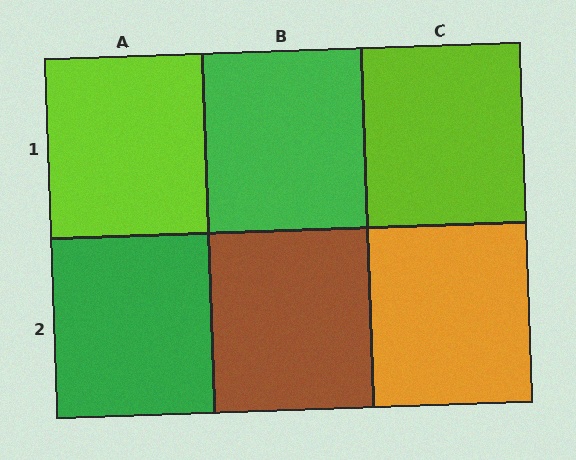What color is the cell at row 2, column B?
Brown.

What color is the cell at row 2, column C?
Orange.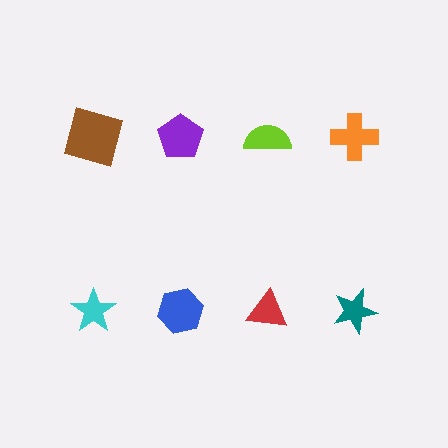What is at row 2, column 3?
A red triangle.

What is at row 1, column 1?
A brown square.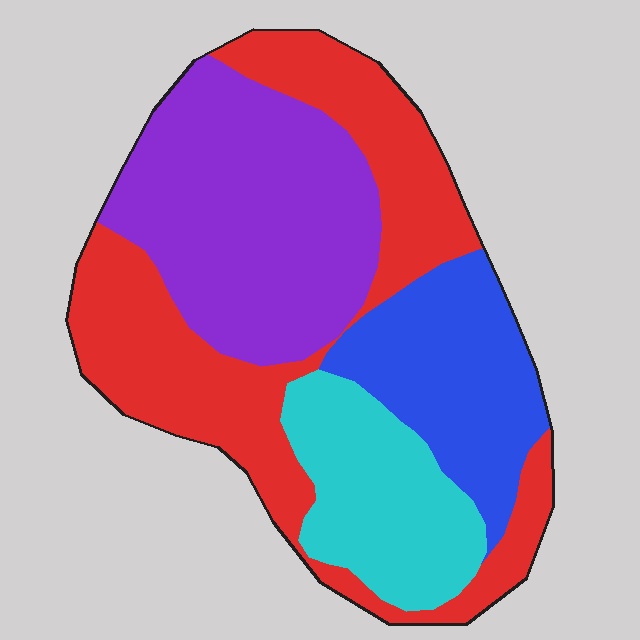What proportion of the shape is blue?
Blue takes up about one sixth (1/6) of the shape.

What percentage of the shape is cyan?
Cyan takes up about one sixth (1/6) of the shape.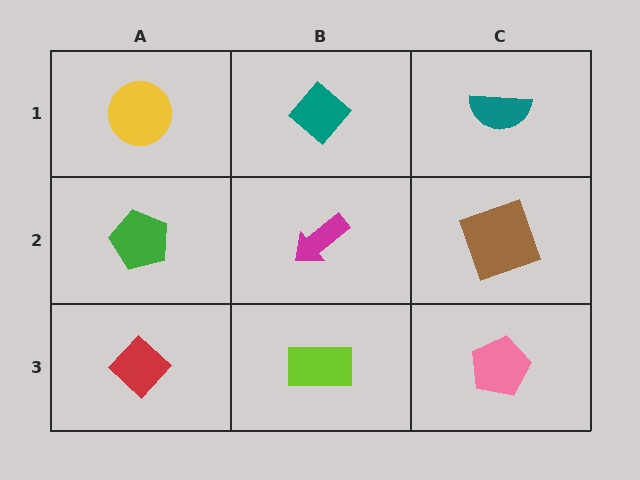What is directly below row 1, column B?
A magenta arrow.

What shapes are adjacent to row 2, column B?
A teal diamond (row 1, column B), a lime rectangle (row 3, column B), a green pentagon (row 2, column A), a brown square (row 2, column C).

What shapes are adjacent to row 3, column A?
A green pentagon (row 2, column A), a lime rectangle (row 3, column B).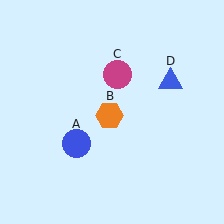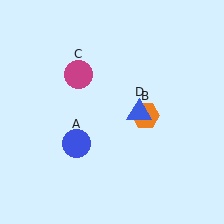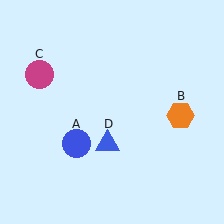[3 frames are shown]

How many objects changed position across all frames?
3 objects changed position: orange hexagon (object B), magenta circle (object C), blue triangle (object D).